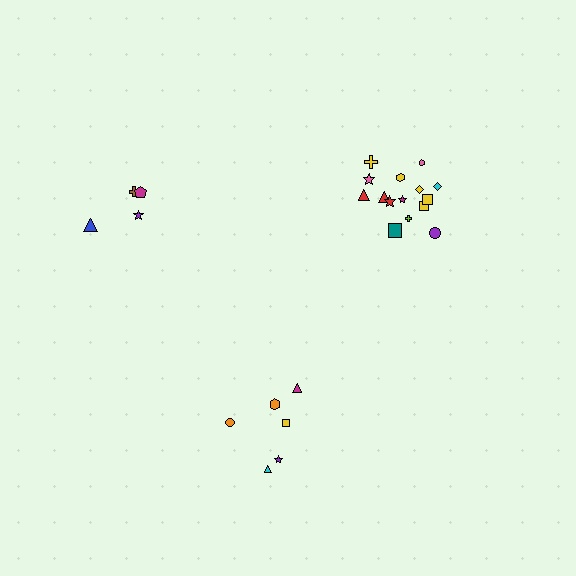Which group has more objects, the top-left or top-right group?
The top-right group.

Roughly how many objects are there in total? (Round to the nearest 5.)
Roughly 25 objects in total.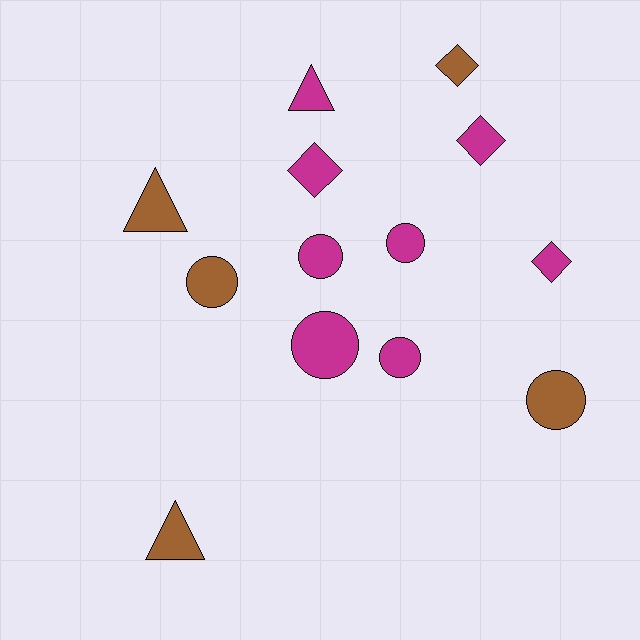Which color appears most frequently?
Magenta, with 8 objects.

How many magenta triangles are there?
There is 1 magenta triangle.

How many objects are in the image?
There are 13 objects.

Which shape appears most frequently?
Circle, with 6 objects.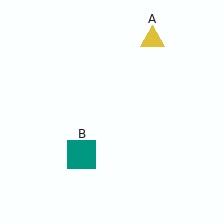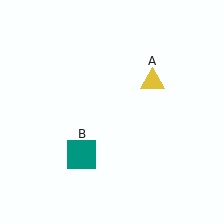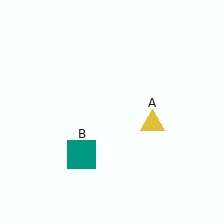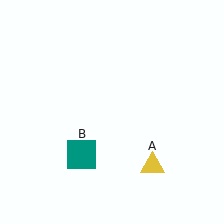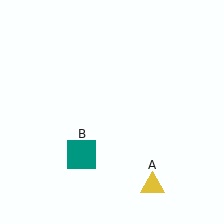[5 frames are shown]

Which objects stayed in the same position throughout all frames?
Teal square (object B) remained stationary.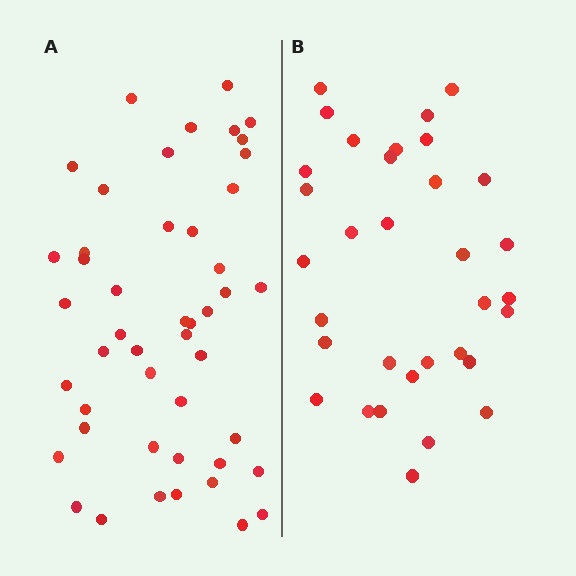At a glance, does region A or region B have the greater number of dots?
Region A (the left region) has more dots.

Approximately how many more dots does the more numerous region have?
Region A has approximately 15 more dots than region B.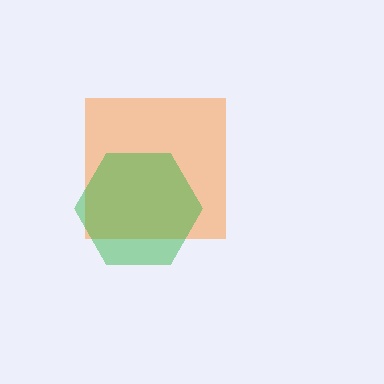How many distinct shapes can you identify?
There are 2 distinct shapes: an orange square, a green hexagon.